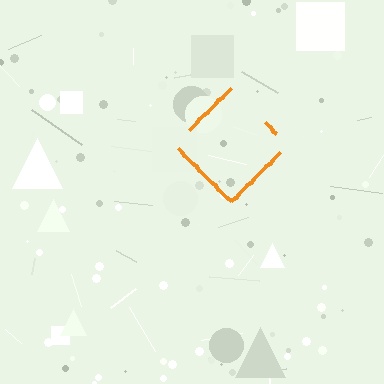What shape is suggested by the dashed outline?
The dashed outline suggests a diamond.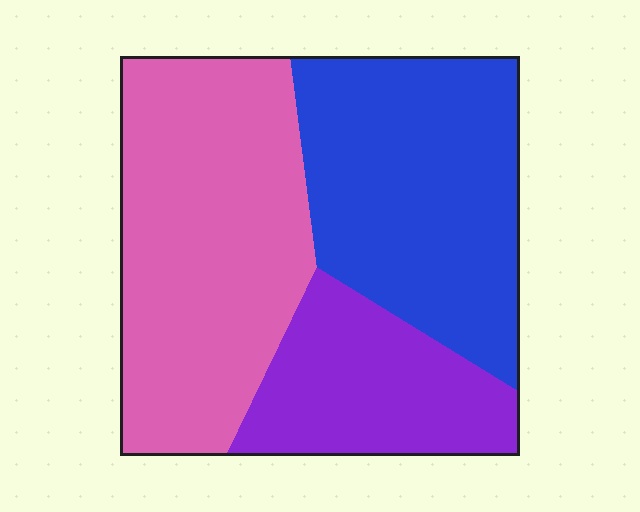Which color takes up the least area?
Purple, at roughly 20%.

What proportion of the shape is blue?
Blue takes up about three eighths (3/8) of the shape.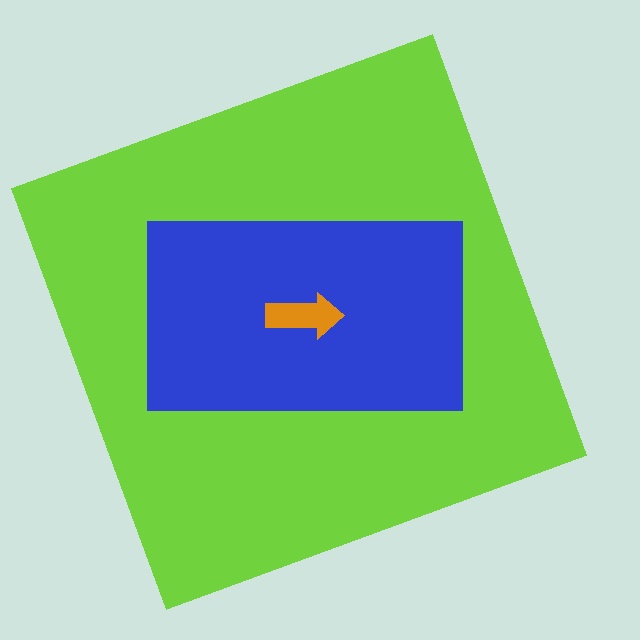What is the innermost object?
The orange arrow.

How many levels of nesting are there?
3.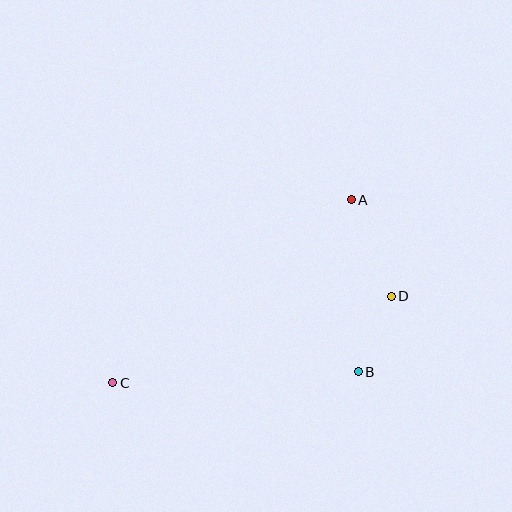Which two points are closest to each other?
Points B and D are closest to each other.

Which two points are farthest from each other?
Points A and C are farthest from each other.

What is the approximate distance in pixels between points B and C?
The distance between B and C is approximately 246 pixels.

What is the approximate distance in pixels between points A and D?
The distance between A and D is approximately 104 pixels.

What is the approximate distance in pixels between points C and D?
The distance between C and D is approximately 292 pixels.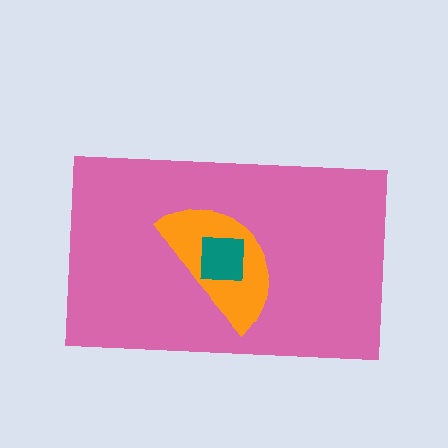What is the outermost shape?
The pink rectangle.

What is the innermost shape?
The teal square.